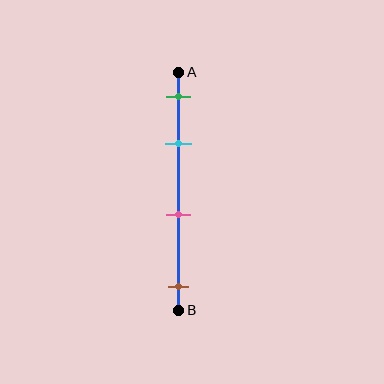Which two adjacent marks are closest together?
The green and cyan marks are the closest adjacent pair.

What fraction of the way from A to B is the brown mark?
The brown mark is approximately 90% (0.9) of the way from A to B.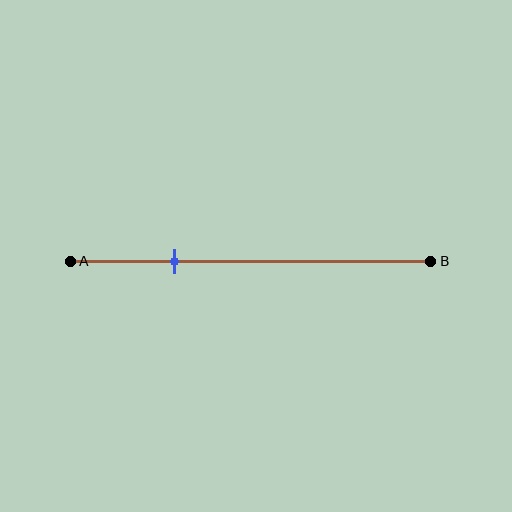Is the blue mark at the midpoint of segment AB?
No, the mark is at about 30% from A, not at the 50% midpoint.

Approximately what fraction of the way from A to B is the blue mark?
The blue mark is approximately 30% of the way from A to B.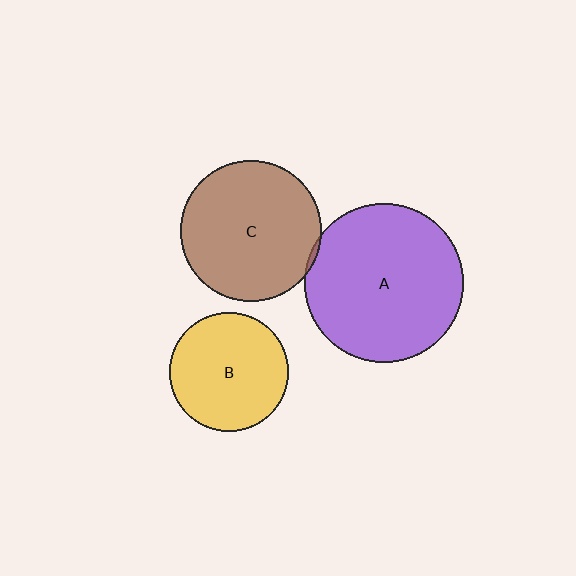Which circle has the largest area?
Circle A (purple).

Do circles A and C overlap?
Yes.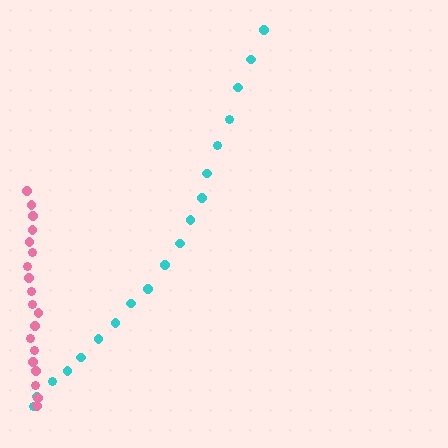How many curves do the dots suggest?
There are 2 distinct paths.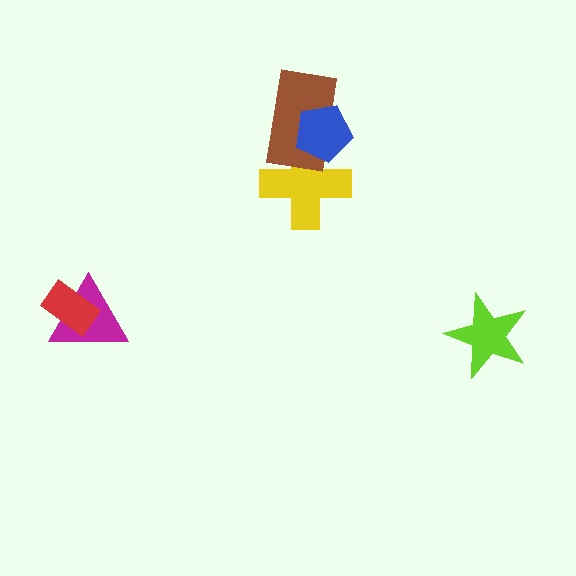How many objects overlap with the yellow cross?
2 objects overlap with the yellow cross.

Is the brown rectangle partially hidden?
Yes, it is partially covered by another shape.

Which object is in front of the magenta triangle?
The red rectangle is in front of the magenta triangle.